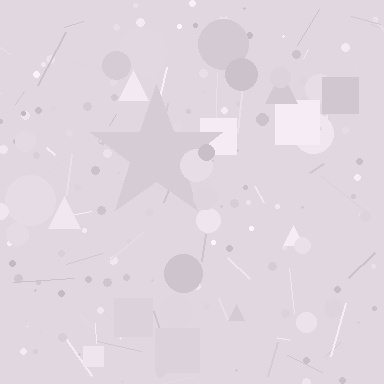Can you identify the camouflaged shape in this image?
The camouflaged shape is a star.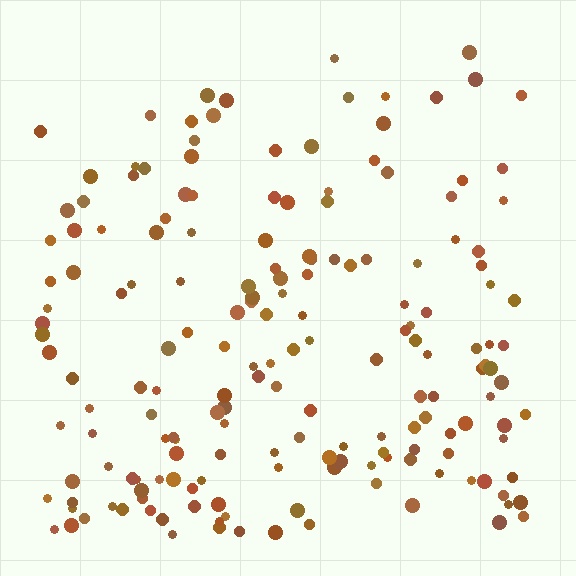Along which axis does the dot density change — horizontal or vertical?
Vertical.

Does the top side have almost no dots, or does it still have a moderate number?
Still a moderate number, just noticeably fewer than the bottom.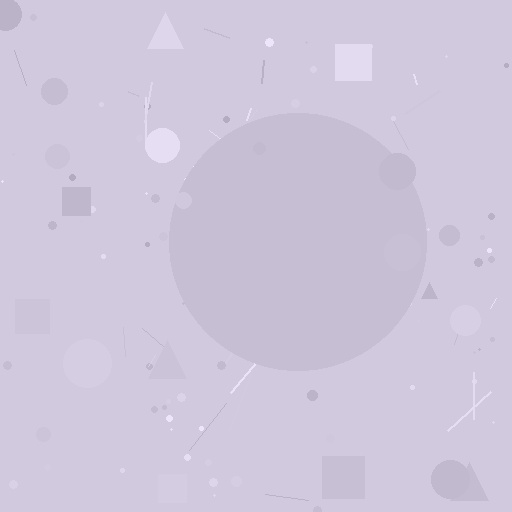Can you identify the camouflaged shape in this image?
The camouflaged shape is a circle.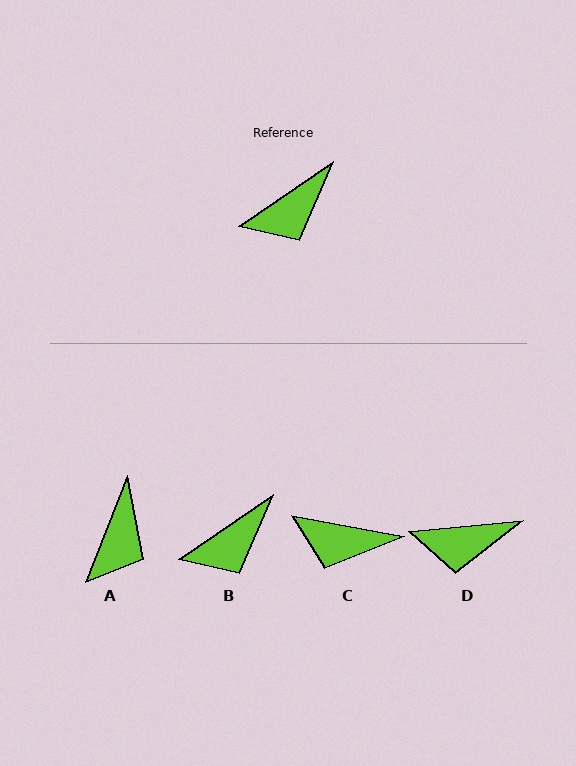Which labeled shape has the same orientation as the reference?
B.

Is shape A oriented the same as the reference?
No, it is off by about 34 degrees.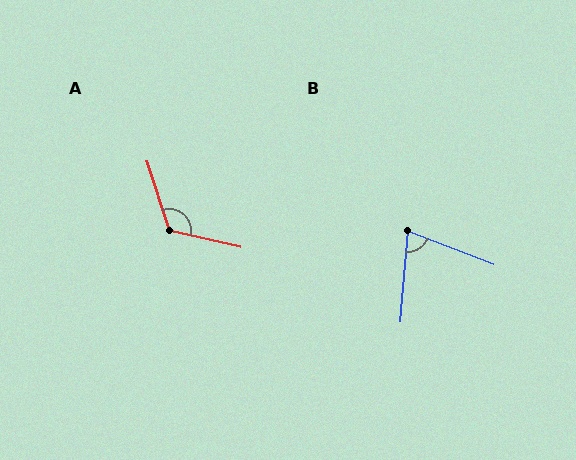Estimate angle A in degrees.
Approximately 121 degrees.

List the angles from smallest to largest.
B (74°), A (121°).